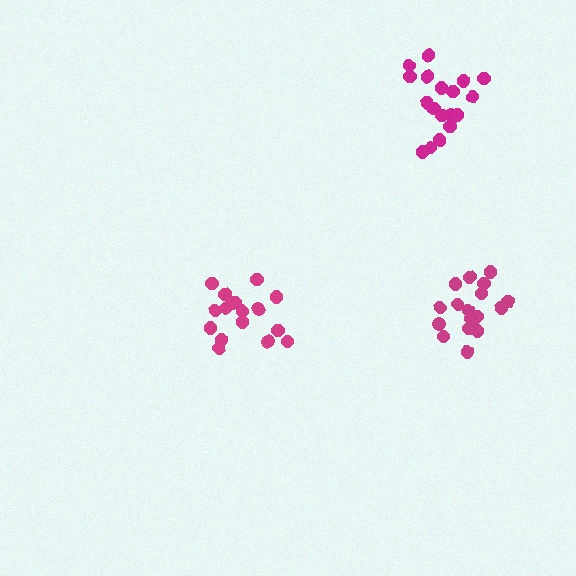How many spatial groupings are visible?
There are 3 spatial groupings.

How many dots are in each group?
Group 1: 17 dots, Group 2: 19 dots, Group 3: 18 dots (54 total).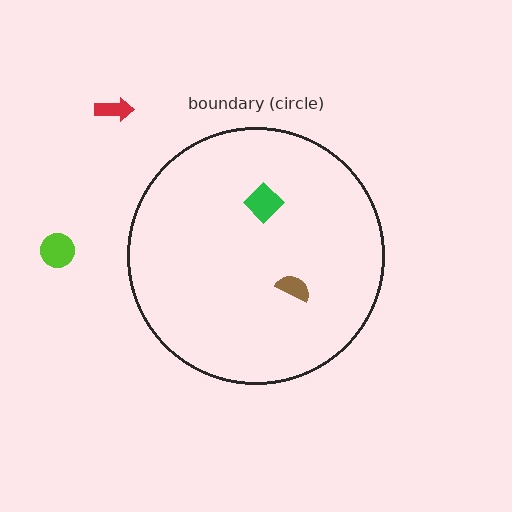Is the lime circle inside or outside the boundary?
Outside.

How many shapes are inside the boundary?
2 inside, 2 outside.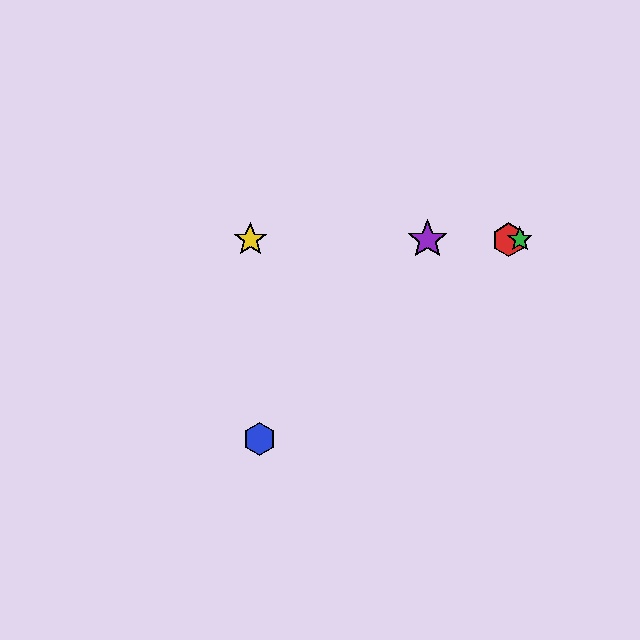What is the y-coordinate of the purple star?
The purple star is at y≈240.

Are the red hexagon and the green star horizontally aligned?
Yes, both are at y≈240.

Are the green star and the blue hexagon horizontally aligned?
No, the green star is at y≈240 and the blue hexagon is at y≈439.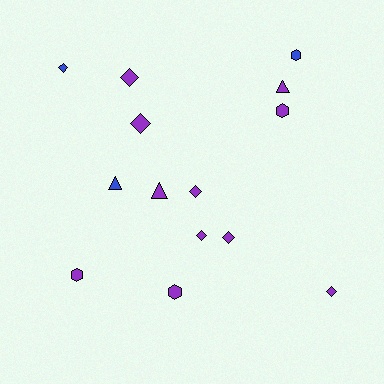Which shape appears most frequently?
Diamond, with 7 objects.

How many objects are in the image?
There are 14 objects.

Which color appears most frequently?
Purple, with 11 objects.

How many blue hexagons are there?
There is 1 blue hexagon.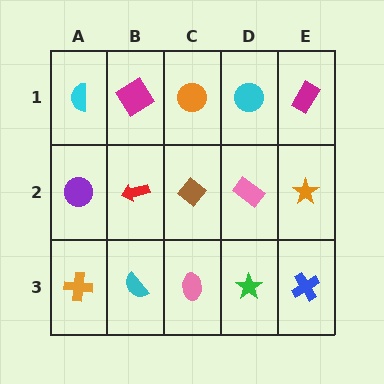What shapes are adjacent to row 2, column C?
An orange circle (row 1, column C), a pink ellipse (row 3, column C), a red arrow (row 2, column B), a pink rectangle (row 2, column D).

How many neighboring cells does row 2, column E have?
3.